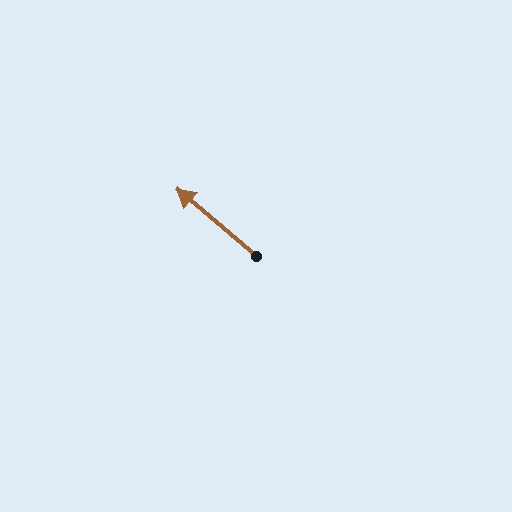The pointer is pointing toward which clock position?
Roughly 10 o'clock.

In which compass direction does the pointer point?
Northwest.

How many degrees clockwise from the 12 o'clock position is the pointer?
Approximately 310 degrees.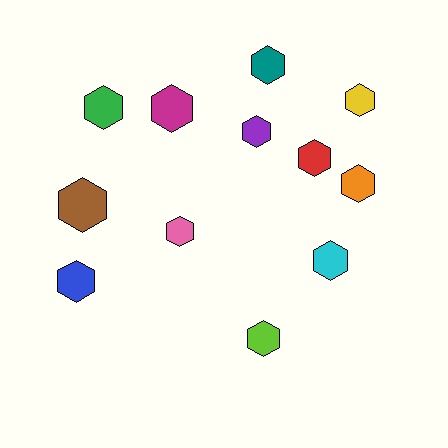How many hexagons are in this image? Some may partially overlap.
There are 12 hexagons.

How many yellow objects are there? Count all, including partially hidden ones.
There is 1 yellow object.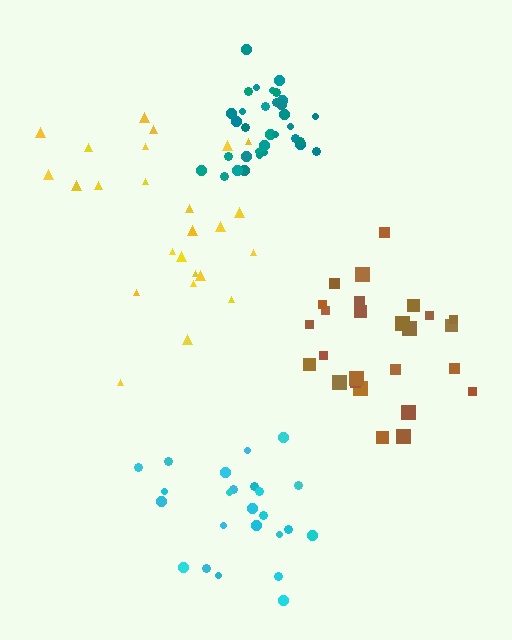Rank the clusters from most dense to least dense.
teal, cyan, brown, yellow.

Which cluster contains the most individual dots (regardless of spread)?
Teal (34).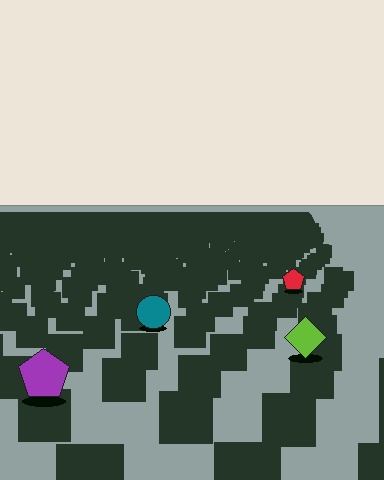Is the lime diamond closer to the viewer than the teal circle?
Yes. The lime diamond is closer — you can tell from the texture gradient: the ground texture is coarser near it.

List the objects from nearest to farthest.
From nearest to farthest: the purple pentagon, the lime diamond, the teal circle, the red pentagon.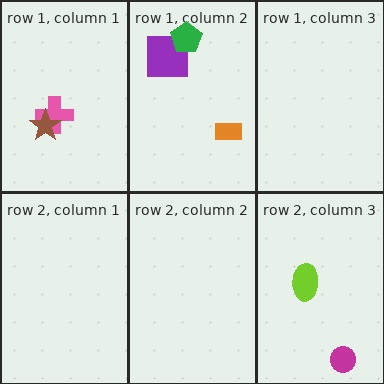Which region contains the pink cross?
The row 1, column 1 region.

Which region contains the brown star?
The row 1, column 1 region.